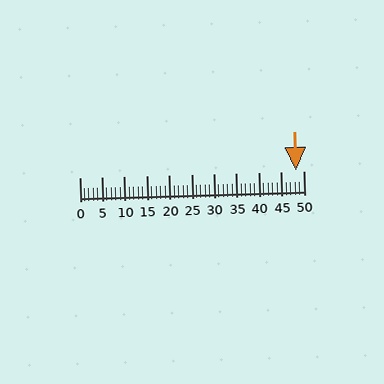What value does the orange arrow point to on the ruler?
The orange arrow points to approximately 48.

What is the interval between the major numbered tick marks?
The major tick marks are spaced 5 units apart.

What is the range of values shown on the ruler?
The ruler shows values from 0 to 50.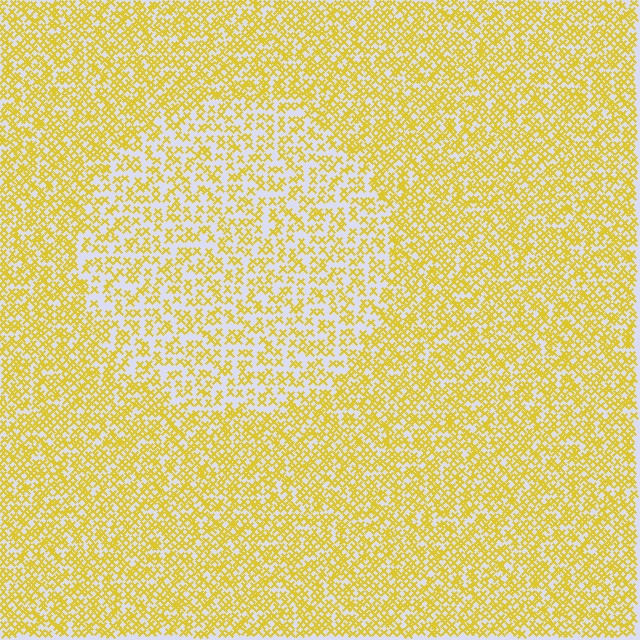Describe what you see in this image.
The image contains small yellow elements arranged at two different densities. A circle-shaped region is visible where the elements are less densely packed than the surrounding area.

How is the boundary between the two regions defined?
The boundary is defined by a change in element density (approximately 1.7x ratio). All elements are the same color, size, and shape.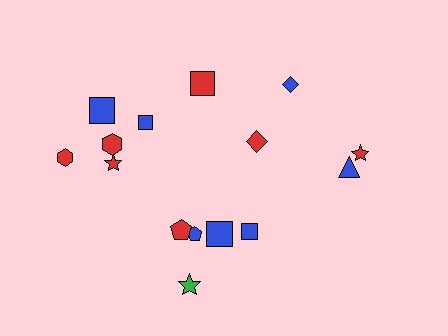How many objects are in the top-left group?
There are 6 objects.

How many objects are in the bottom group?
There are 5 objects.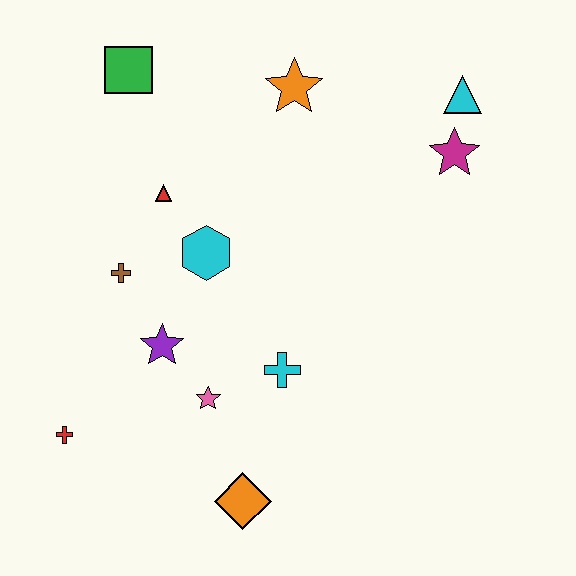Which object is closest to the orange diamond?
The pink star is closest to the orange diamond.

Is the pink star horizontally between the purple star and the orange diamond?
Yes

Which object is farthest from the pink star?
The cyan triangle is farthest from the pink star.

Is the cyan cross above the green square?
No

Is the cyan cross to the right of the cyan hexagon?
Yes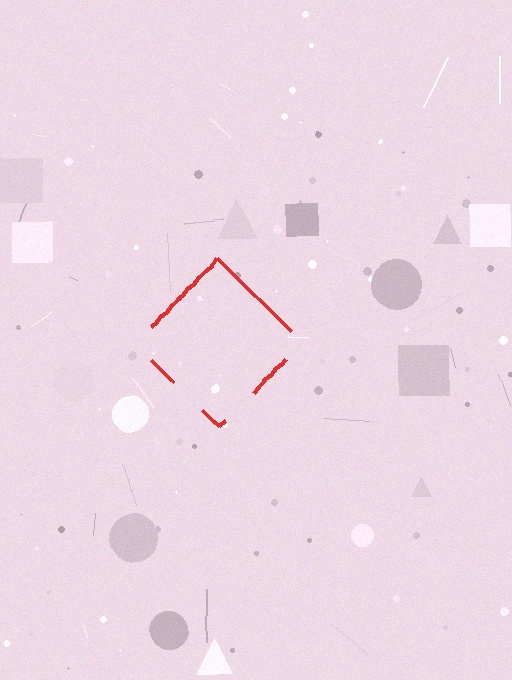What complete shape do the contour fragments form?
The contour fragments form a diamond.